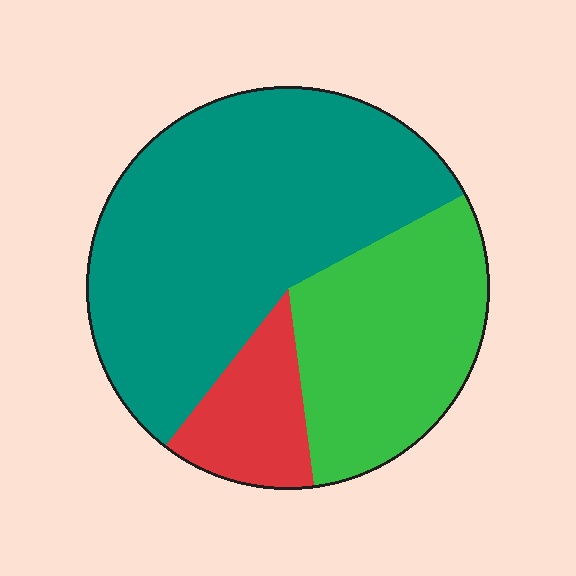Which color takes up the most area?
Teal, at roughly 55%.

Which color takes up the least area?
Red, at roughly 15%.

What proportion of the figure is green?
Green takes up about one third (1/3) of the figure.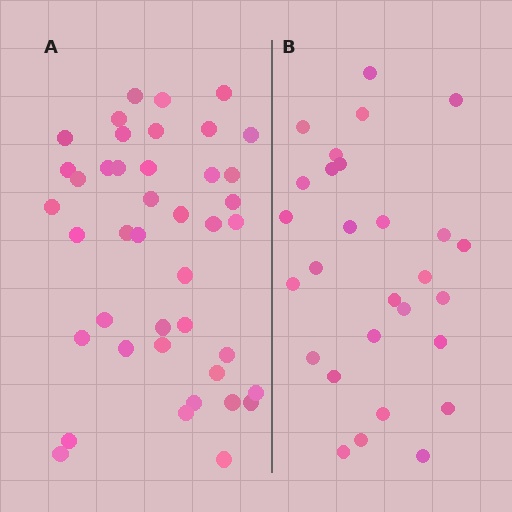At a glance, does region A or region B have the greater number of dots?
Region A (the left region) has more dots.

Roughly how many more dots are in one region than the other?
Region A has approximately 15 more dots than region B.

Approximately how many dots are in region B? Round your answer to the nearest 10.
About 30 dots. (The exact count is 28, which rounds to 30.)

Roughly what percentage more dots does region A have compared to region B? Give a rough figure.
About 50% more.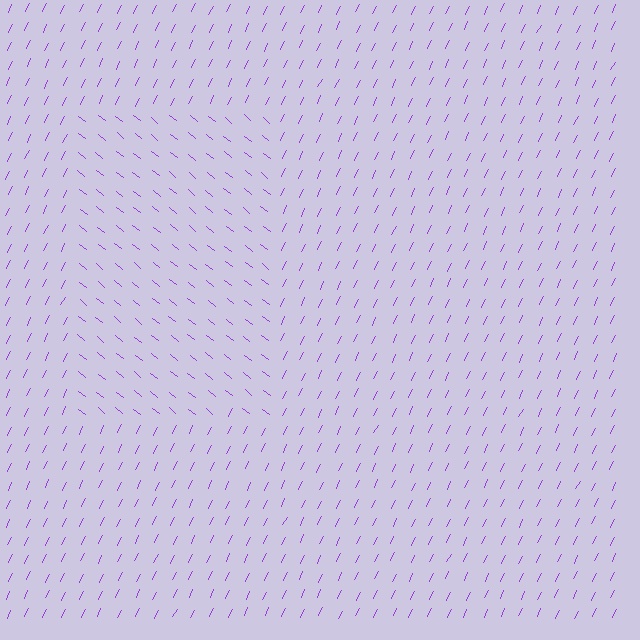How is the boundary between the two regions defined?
The boundary is defined purely by a change in line orientation (approximately 78 degrees difference). All lines are the same color and thickness.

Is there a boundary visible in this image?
Yes, there is a texture boundary formed by a change in line orientation.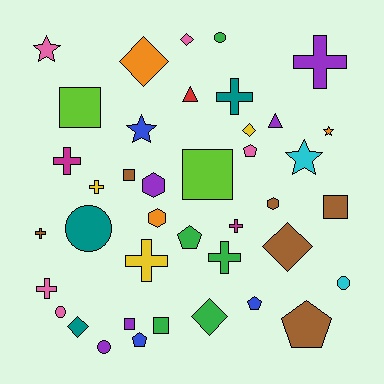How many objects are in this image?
There are 40 objects.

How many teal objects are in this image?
There are 3 teal objects.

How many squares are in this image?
There are 6 squares.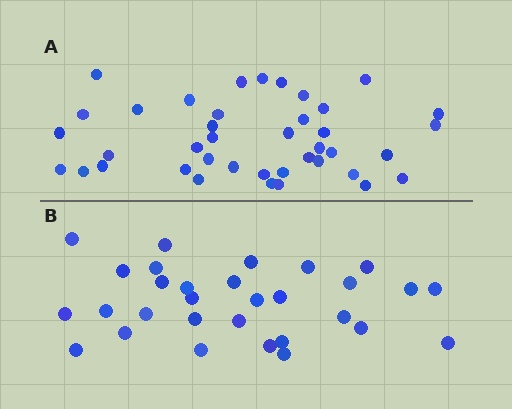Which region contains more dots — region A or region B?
Region A (the top region) has more dots.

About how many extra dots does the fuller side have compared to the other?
Region A has roughly 10 or so more dots than region B.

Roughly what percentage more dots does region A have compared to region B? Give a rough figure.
About 35% more.